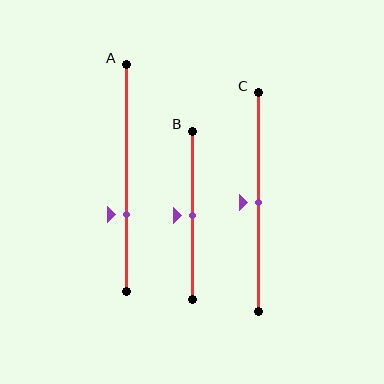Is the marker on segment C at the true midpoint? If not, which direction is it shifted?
Yes, the marker on segment C is at the true midpoint.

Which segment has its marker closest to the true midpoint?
Segment B has its marker closest to the true midpoint.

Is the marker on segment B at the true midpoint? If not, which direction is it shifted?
Yes, the marker on segment B is at the true midpoint.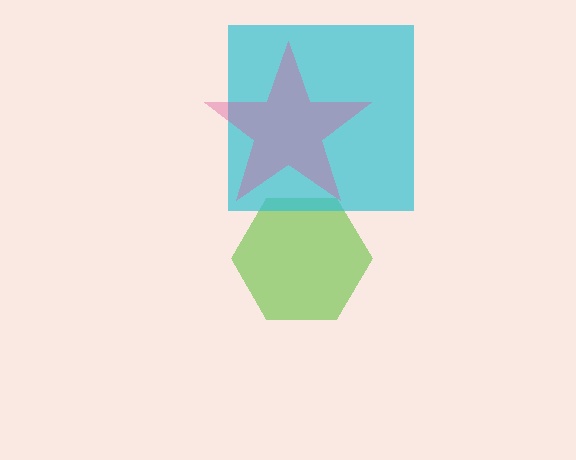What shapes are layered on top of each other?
The layered shapes are: a lime hexagon, a cyan square, a pink star.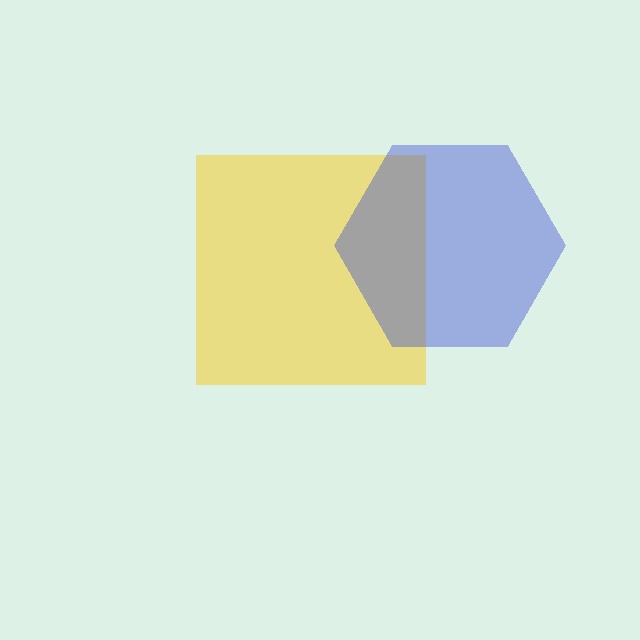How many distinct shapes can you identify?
There are 2 distinct shapes: a yellow square, a blue hexagon.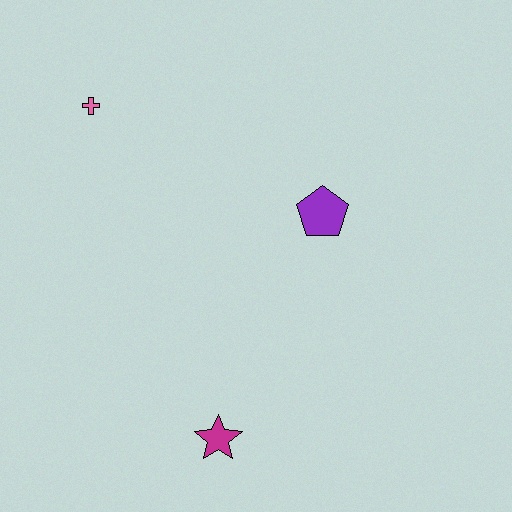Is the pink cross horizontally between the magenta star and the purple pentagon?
No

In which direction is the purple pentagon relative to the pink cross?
The purple pentagon is to the right of the pink cross.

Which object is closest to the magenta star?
The purple pentagon is closest to the magenta star.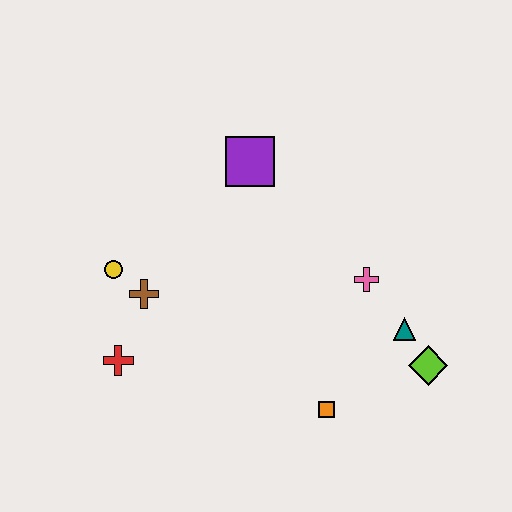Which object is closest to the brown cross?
The yellow circle is closest to the brown cross.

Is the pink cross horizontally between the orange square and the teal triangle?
Yes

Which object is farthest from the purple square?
The lime diamond is farthest from the purple square.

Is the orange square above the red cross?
No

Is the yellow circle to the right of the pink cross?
No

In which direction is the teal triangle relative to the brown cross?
The teal triangle is to the right of the brown cross.